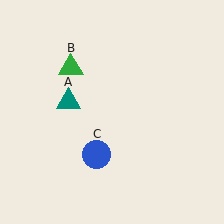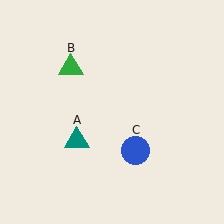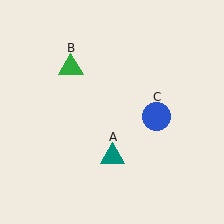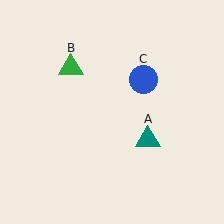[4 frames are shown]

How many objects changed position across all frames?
2 objects changed position: teal triangle (object A), blue circle (object C).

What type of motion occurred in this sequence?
The teal triangle (object A), blue circle (object C) rotated counterclockwise around the center of the scene.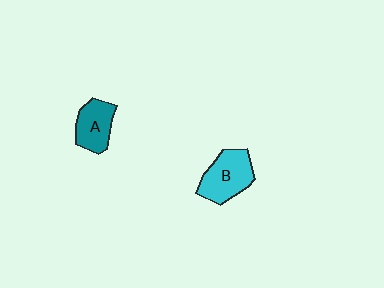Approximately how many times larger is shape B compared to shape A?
Approximately 1.3 times.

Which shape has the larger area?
Shape B (cyan).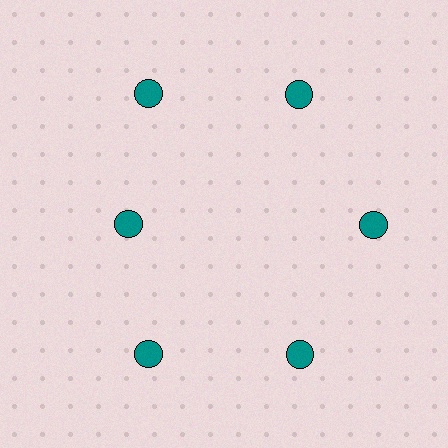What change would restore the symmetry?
The symmetry would be restored by moving it outward, back onto the ring so that all 6 circles sit at equal angles and equal distance from the center.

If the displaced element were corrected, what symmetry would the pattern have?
It would have 6-fold rotational symmetry — the pattern would map onto itself every 60 degrees.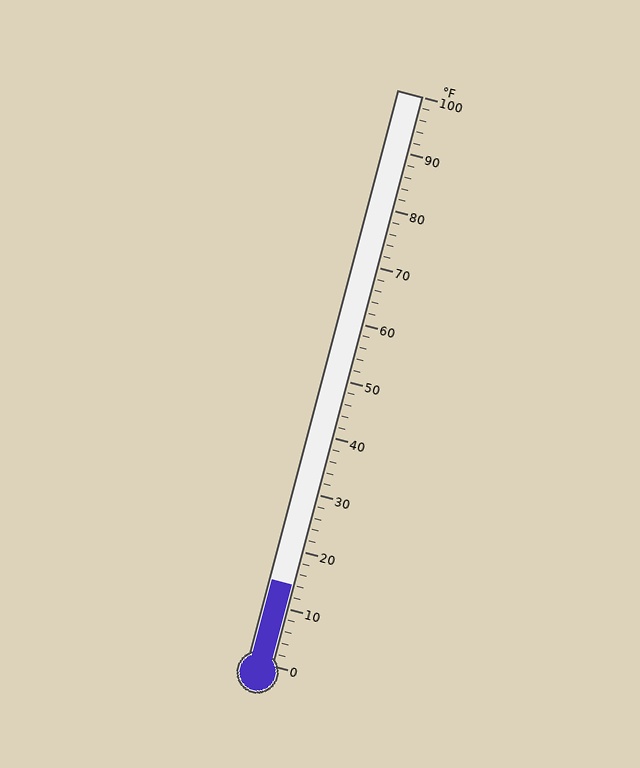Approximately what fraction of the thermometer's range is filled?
The thermometer is filled to approximately 15% of its range.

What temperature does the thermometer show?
The thermometer shows approximately 14°F.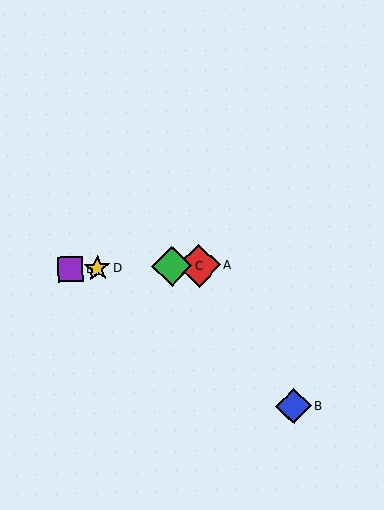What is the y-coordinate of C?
Object C is at y≈266.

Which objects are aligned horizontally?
Objects A, C, D, E are aligned horizontally.